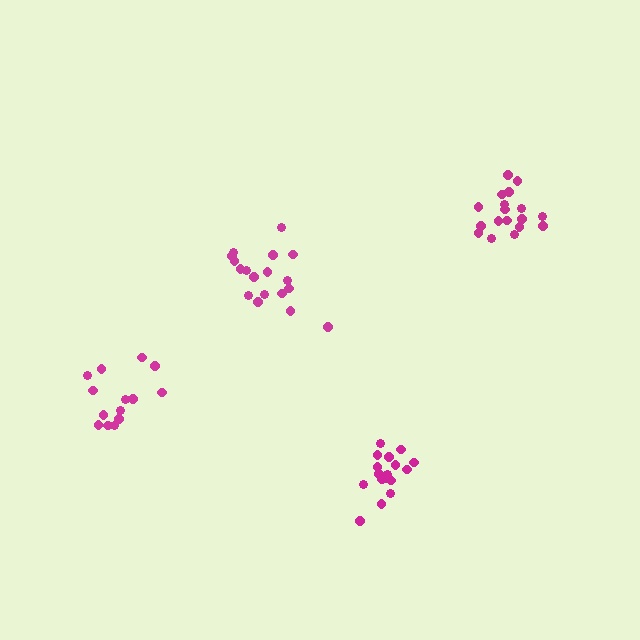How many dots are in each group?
Group 1: 14 dots, Group 2: 18 dots, Group 3: 17 dots, Group 4: 18 dots (67 total).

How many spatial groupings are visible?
There are 4 spatial groupings.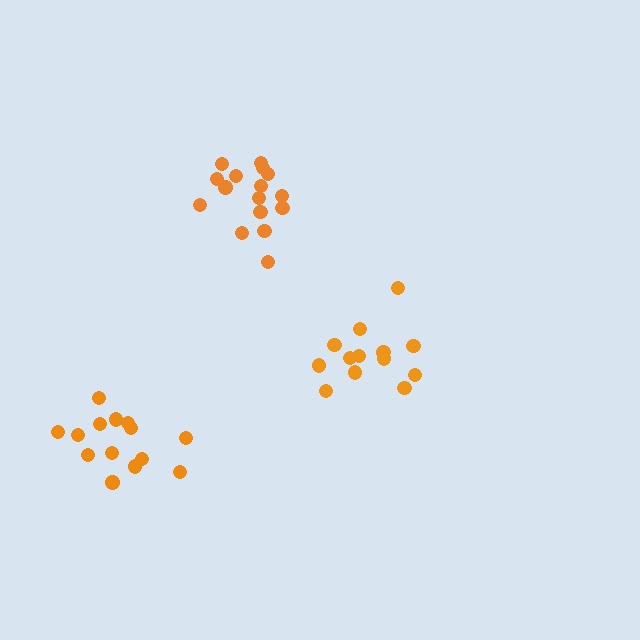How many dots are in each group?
Group 1: 14 dots, Group 2: 16 dots, Group 3: 14 dots (44 total).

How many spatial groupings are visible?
There are 3 spatial groupings.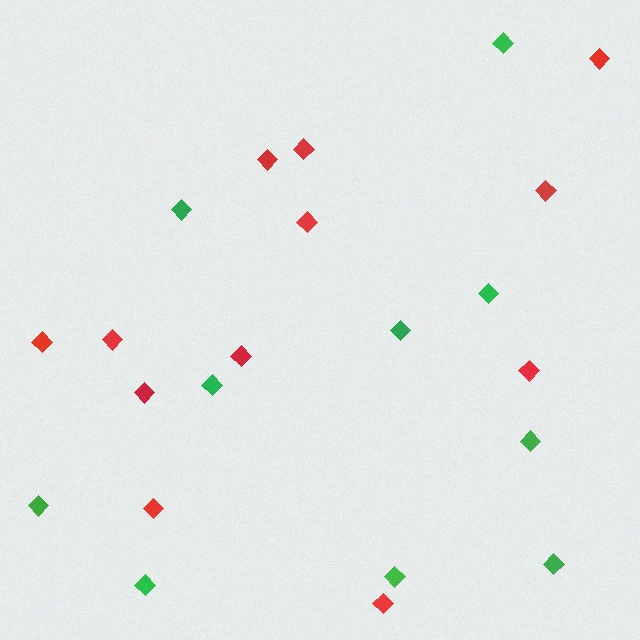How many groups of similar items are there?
There are 2 groups: one group of green diamonds (10) and one group of red diamonds (12).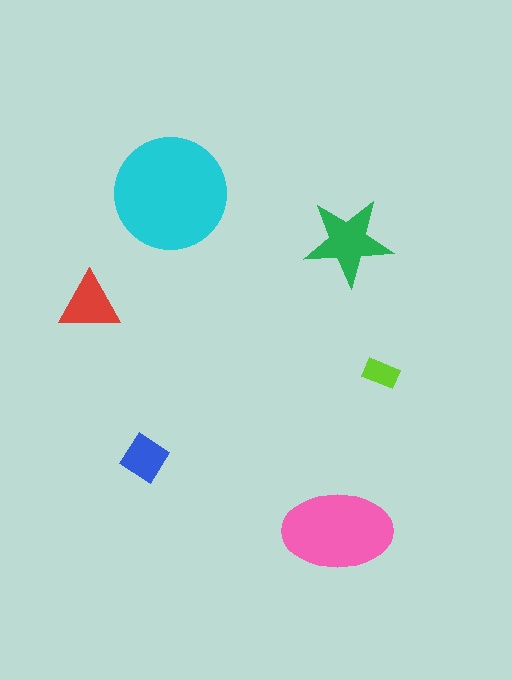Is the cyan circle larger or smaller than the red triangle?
Larger.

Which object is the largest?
The cyan circle.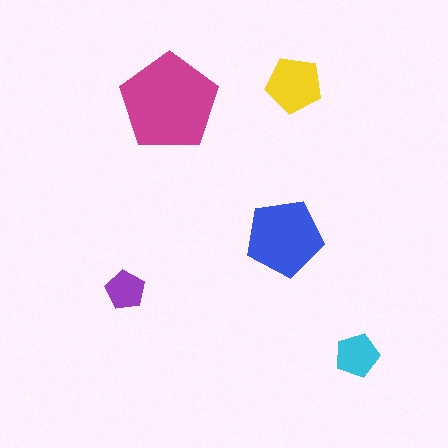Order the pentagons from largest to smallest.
the magenta one, the blue one, the yellow one, the cyan one, the purple one.